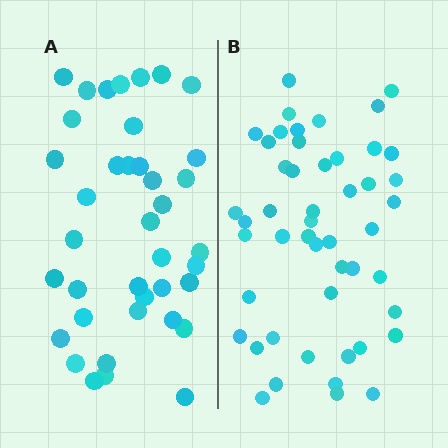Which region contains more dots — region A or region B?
Region B (the right region) has more dots.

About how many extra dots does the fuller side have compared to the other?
Region B has roughly 10 or so more dots than region A.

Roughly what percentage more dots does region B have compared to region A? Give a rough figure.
About 25% more.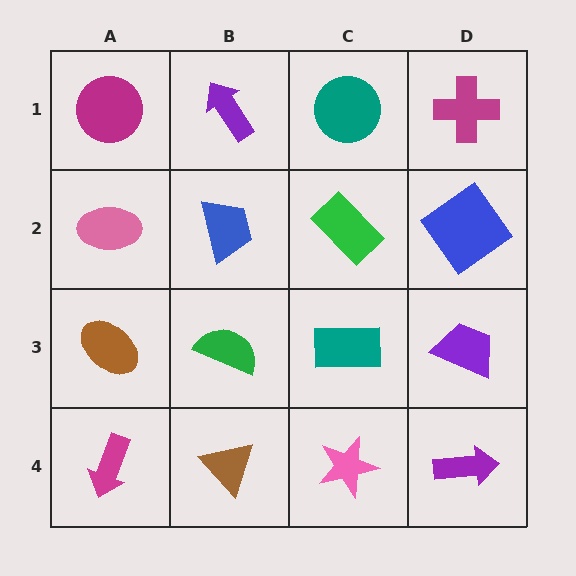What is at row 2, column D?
A blue diamond.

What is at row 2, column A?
A pink ellipse.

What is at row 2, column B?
A blue trapezoid.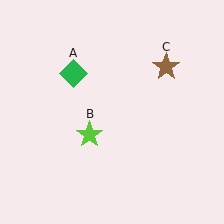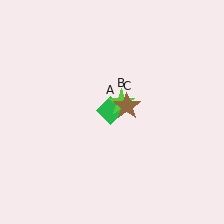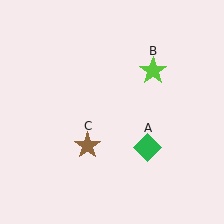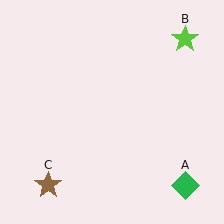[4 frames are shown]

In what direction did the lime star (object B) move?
The lime star (object B) moved up and to the right.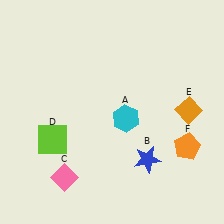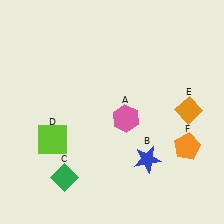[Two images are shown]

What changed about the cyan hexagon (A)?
In Image 1, A is cyan. In Image 2, it changed to pink.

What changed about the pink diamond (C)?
In Image 1, C is pink. In Image 2, it changed to green.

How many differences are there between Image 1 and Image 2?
There are 2 differences between the two images.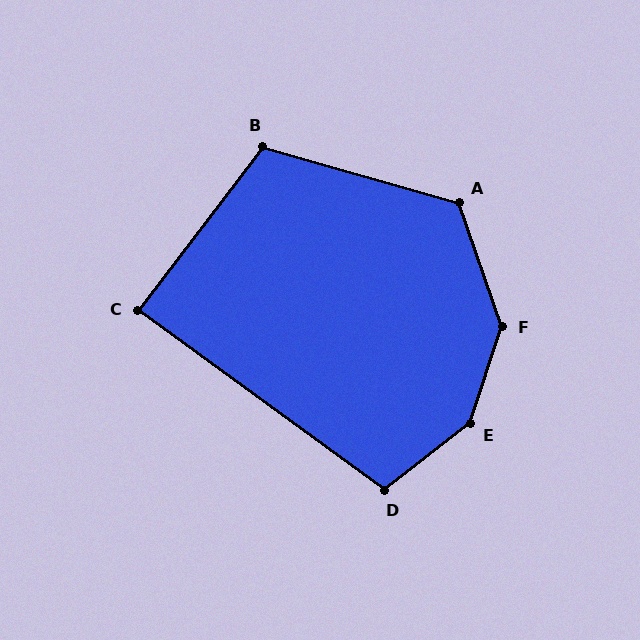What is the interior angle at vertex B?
Approximately 111 degrees (obtuse).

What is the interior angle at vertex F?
Approximately 143 degrees (obtuse).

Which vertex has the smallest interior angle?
C, at approximately 89 degrees.